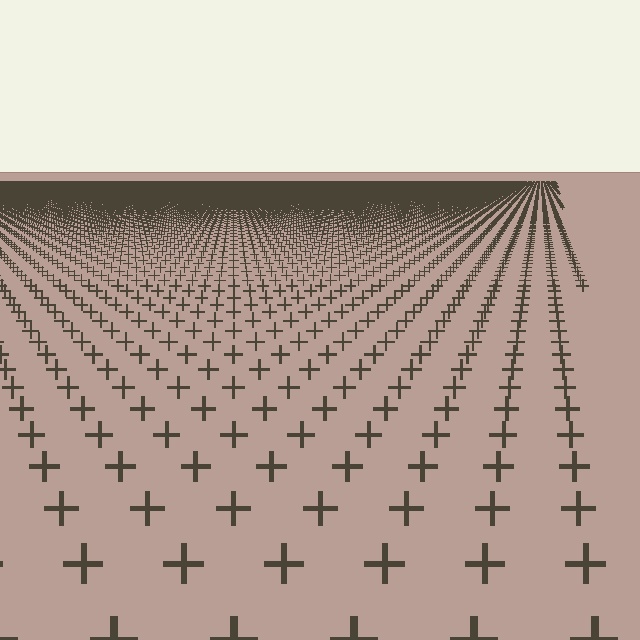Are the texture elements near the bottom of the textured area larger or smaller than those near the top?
Larger. Near the bottom, elements are closer to the viewer and appear at a bigger on-screen size.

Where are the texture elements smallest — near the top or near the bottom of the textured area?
Near the top.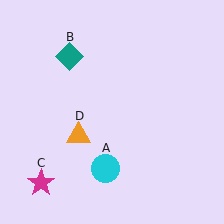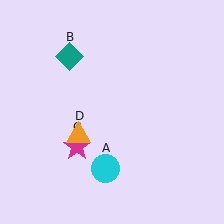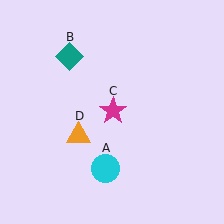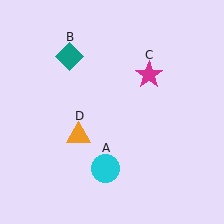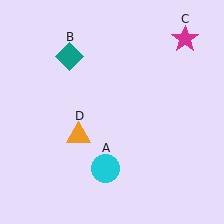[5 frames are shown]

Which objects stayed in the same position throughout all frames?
Cyan circle (object A) and teal diamond (object B) and orange triangle (object D) remained stationary.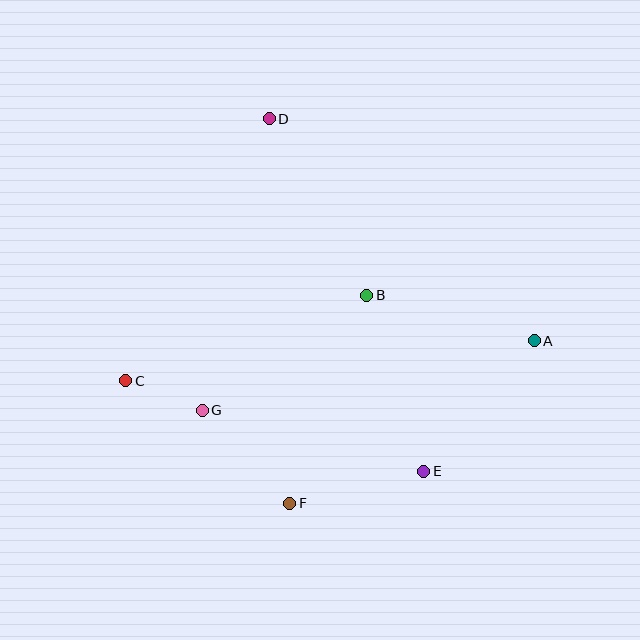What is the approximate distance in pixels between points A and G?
The distance between A and G is approximately 339 pixels.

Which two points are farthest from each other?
Points A and C are farthest from each other.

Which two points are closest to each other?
Points C and G are closest to each other.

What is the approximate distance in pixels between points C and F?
The distance between C and F is approximately 205 pixels.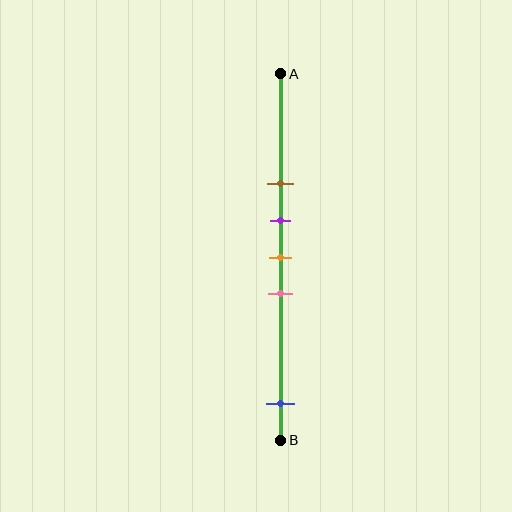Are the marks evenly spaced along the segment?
No, the marks are not evenly spaced.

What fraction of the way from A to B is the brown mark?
The brown mark is approximately 30% (0.3) of the way from A to B.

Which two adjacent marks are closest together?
The purple and orange marks are the closest adjacent pair.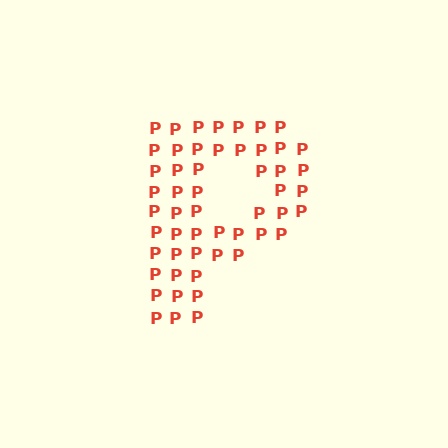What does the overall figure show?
The overall figure shows the letter P.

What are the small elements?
The small elements are letter P's.